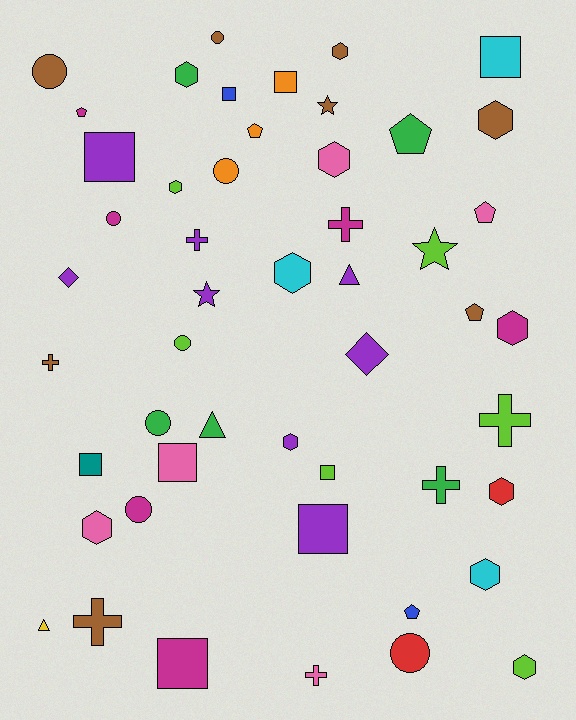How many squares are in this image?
There are 9 squares.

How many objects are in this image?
There are 50 objects.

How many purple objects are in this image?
There are 8 purple objects.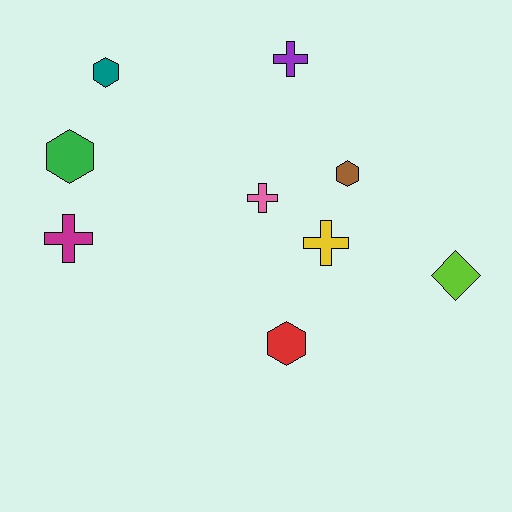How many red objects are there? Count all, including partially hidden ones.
There is 1 red object.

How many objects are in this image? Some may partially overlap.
There are 9 objects.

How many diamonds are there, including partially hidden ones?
There is 1 diamond.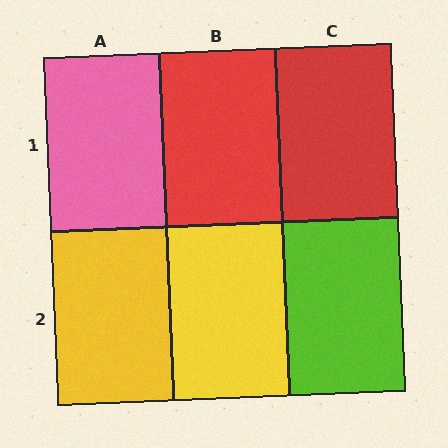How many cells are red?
2 cells are red.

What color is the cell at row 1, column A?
Pink.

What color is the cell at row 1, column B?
Red.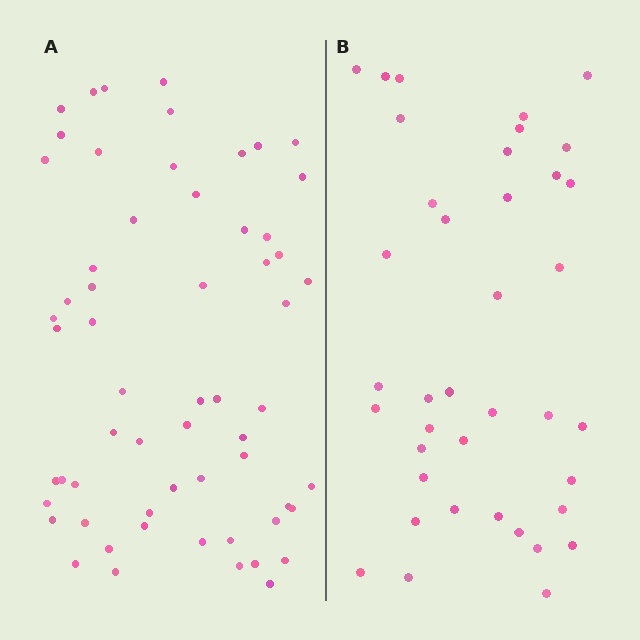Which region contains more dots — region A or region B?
Region A (the left region) has more dots.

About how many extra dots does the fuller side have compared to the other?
Region A has approximately 20 more dots than region B.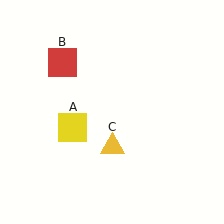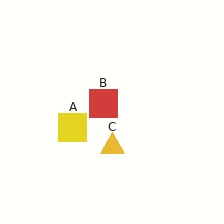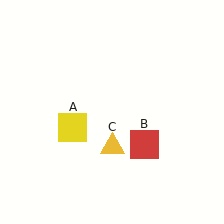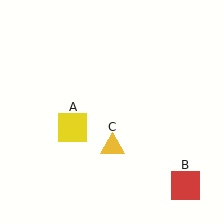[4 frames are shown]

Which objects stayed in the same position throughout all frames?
Yellow square (object A) and yellow triangle (object C) remained stationary.